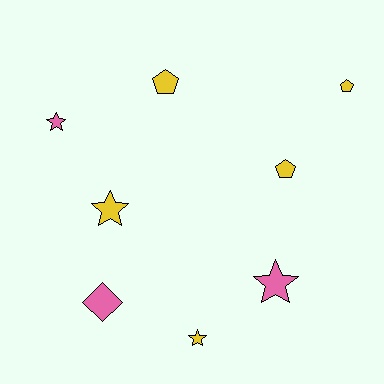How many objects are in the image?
There are 8 objects.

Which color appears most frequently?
Yellow, with 5 objects.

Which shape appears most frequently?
Star, with 4 objects.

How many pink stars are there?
There are 2 pink stars.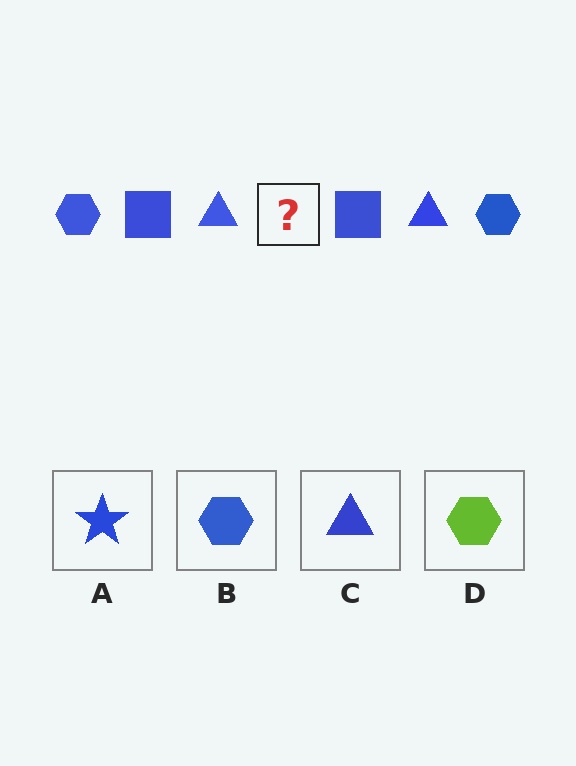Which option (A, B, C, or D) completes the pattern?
B.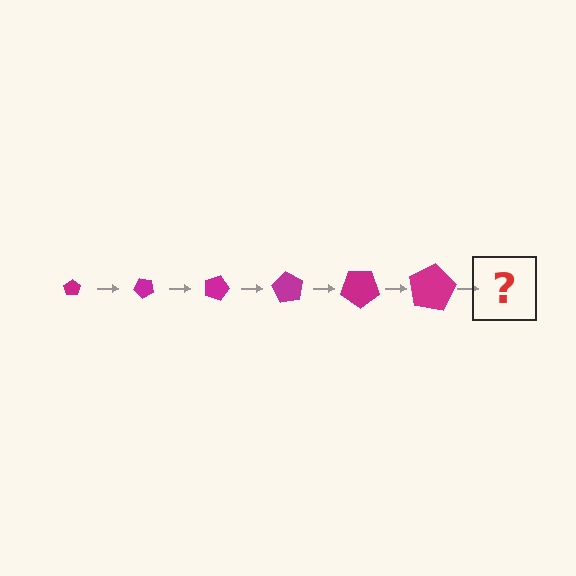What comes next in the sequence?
The next element should be a pentagon, larger than the previous one and rotated 270 degrees from the start.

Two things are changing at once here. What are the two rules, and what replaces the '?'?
The two rules are that the pentagon grows larger each step and it rotates 45 degrees each step. The '?' should be a pentagon, larger than the previous one and rotated 270 degrees from the start.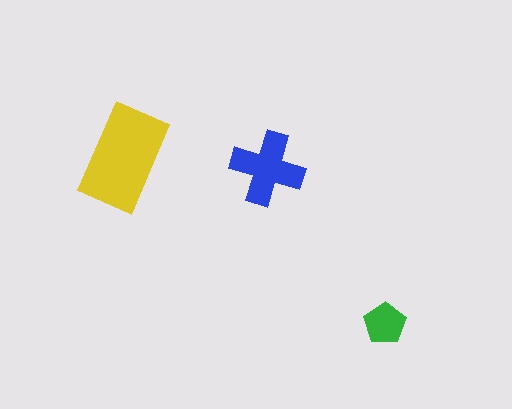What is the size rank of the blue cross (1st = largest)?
2nd.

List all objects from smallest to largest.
The green pentagon, the blue cross, the yellow rectangle.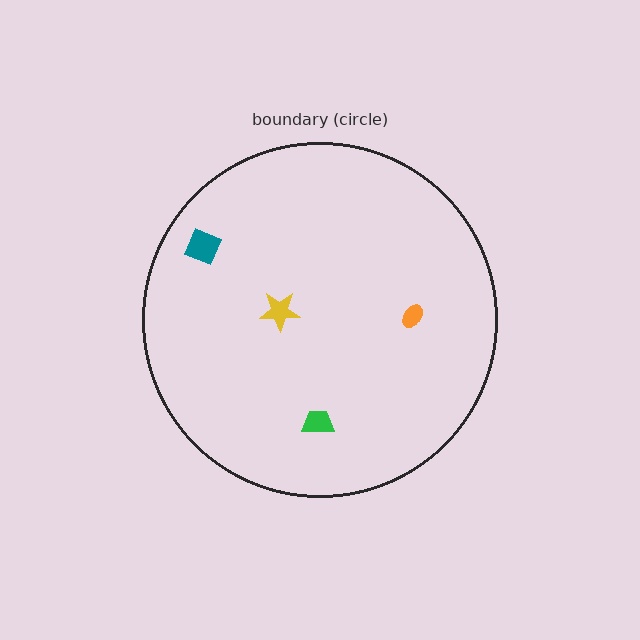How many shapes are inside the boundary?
4 inside, 0 outside.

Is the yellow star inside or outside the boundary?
Inside.